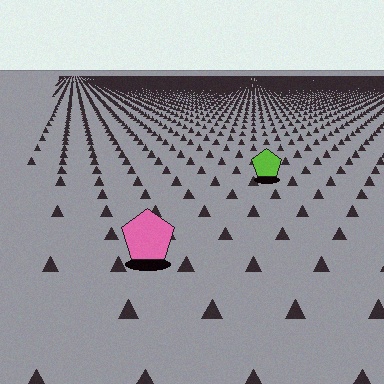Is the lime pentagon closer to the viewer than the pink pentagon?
No. The pink pentagon is closer — you can tell from the texture gradient: the ground texture is coarser near it.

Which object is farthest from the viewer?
The lime pentagon is farthest from the viewer. It appears smaller and the ground texture around it is denser.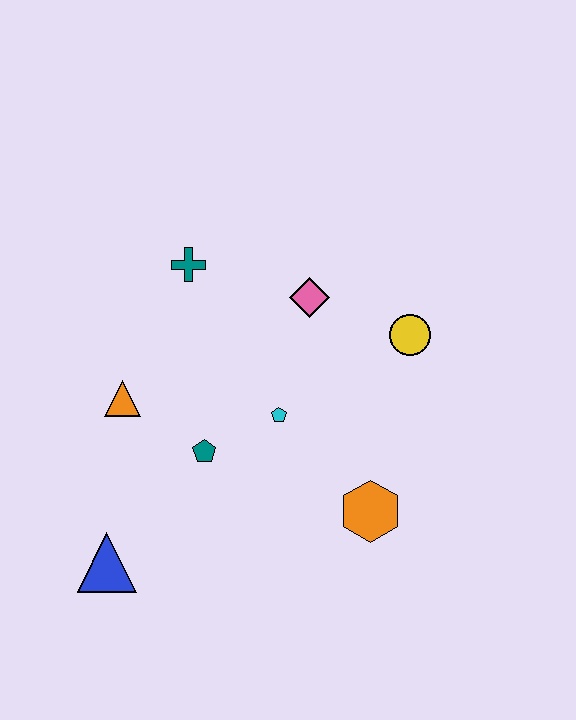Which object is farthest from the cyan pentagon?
The blue triangle is farthest from the cyan pentagon.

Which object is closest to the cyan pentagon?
The teal pentagon is closest to the cyan pentagon.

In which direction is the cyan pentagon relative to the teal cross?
The cyan pentagon is below the teal cross.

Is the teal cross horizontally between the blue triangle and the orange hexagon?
Yes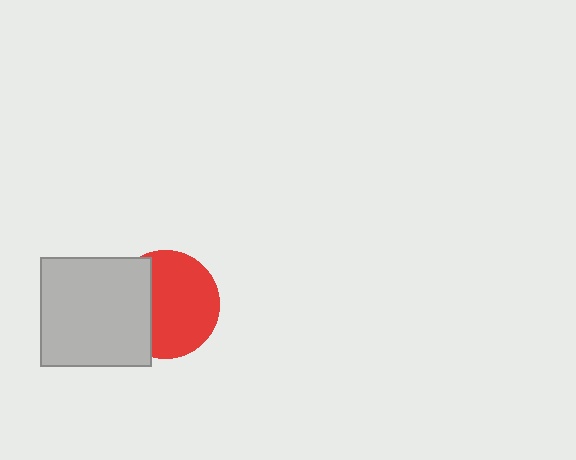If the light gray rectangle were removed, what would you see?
You would see the complete red circle.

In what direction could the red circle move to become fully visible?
The red circle could move right. That would shift it out from behind the light gray rectangle entirely.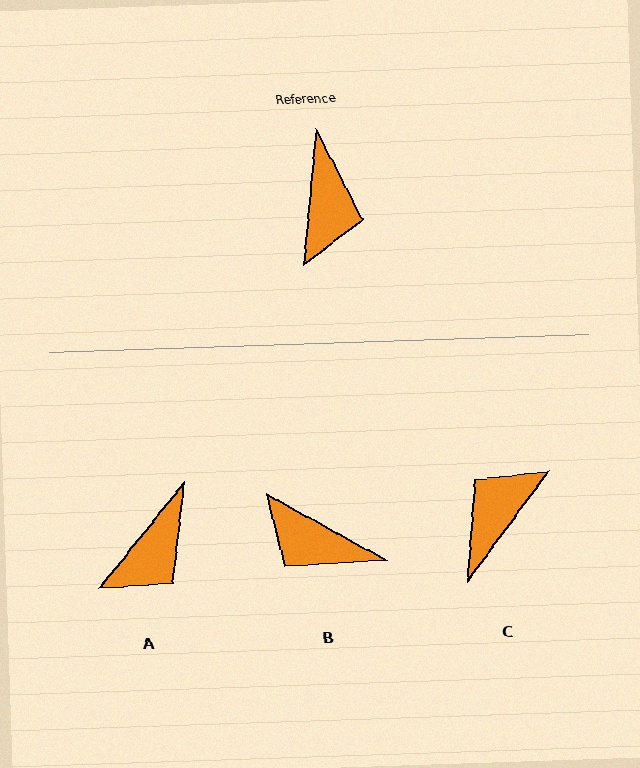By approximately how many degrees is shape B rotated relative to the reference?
Approximately 114 degrees clockwise.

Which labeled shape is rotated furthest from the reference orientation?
C, about 149 degrees away.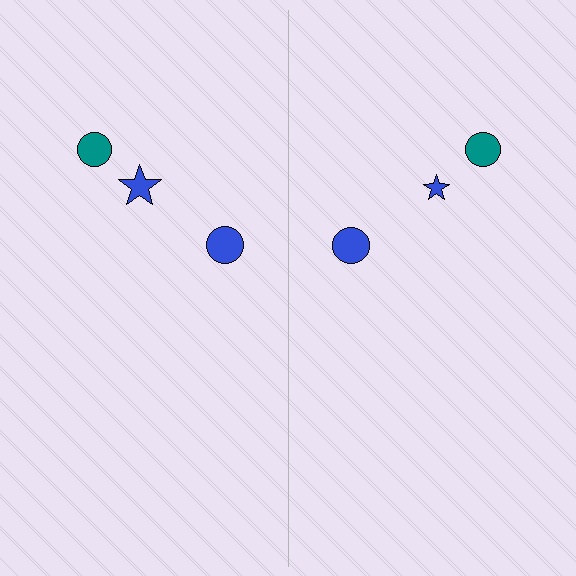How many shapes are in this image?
There are 6 shapes in this image.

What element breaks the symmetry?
The blue star on the right side has a different size than its mirror counterpart.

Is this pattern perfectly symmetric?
No, the pattern is not perfectly symmetric. The blue star on the right side has a different size than its mirror counterpart.